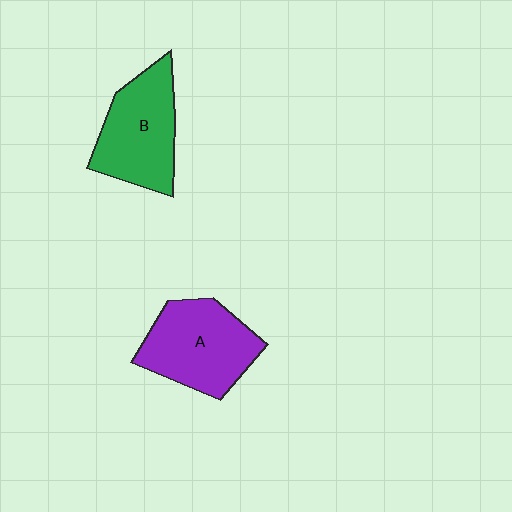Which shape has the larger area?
Shape A (purple).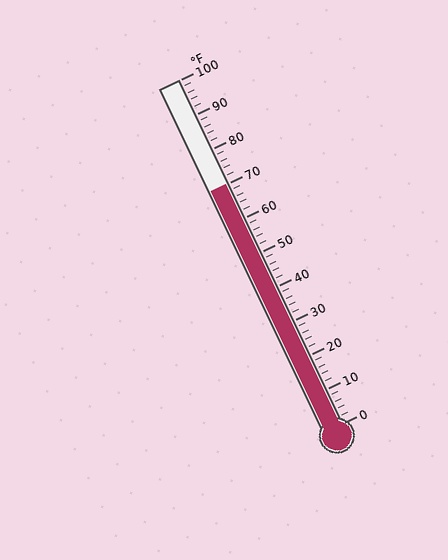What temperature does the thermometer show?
The thermometer shows approximately 70°F.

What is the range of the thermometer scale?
The thermometer scale ranges from 0°F to 100°F.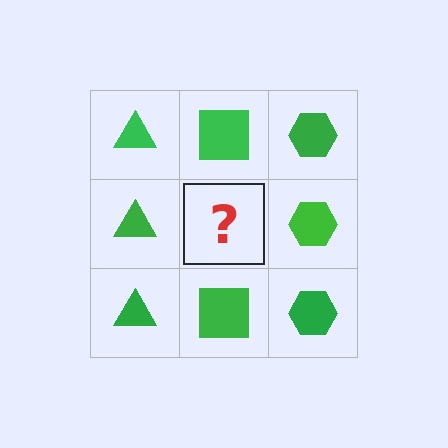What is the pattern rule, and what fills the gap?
The rule is that each column has a consistent shape. The gap should be filled with a green square.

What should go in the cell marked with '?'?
The missing cell should contain a green square.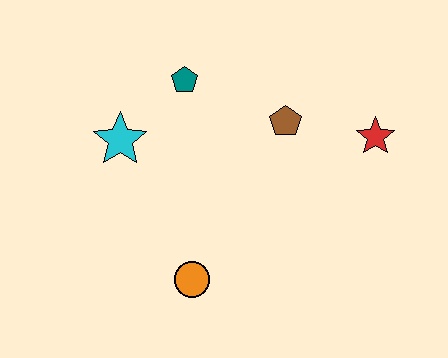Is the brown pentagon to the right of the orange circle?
Yes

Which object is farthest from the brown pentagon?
The orange circle is farthest from the brown pentagon.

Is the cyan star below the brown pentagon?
Yes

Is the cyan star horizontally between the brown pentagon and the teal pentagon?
No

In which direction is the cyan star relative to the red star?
The cyan star is to the left of the red star.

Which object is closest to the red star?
The brown pentagon is closest to the red star.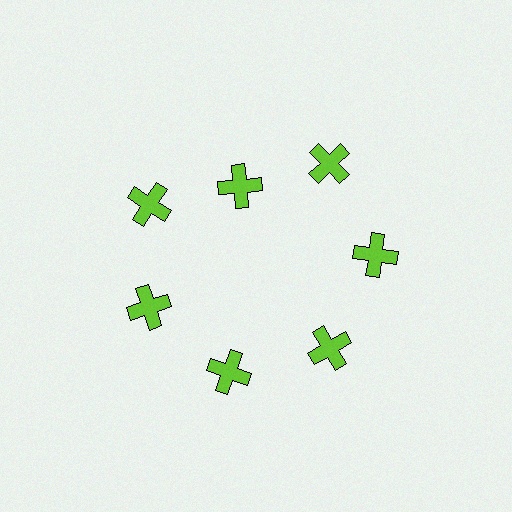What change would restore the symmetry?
The symmetry would be restored by moving it outward, back onto the ring so that all 7 crosses sit at equal angles and equal distance from the center.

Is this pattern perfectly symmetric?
No. The 7 lime crosses are arranged in a ring, but one element near the 12 o'clock position is pulled inward toward the center, breaking the 7-fold rotational symmetry.